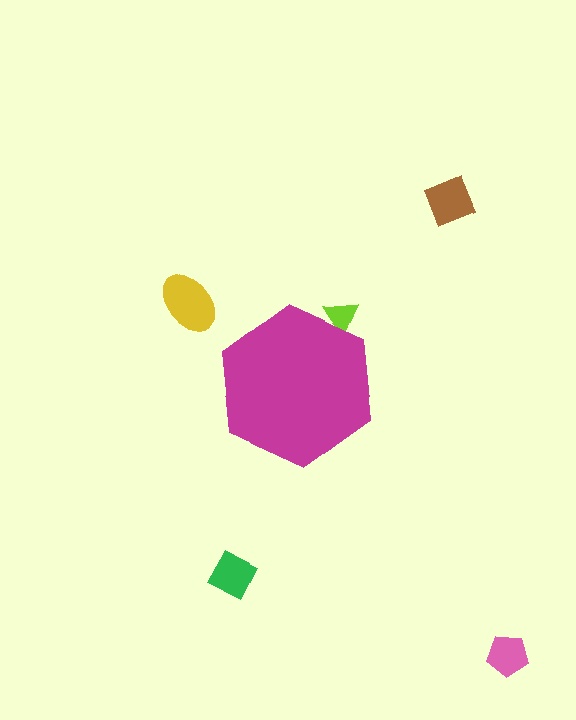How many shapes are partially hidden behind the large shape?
1 shape is partially hidden.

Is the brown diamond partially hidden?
No, the brown diamond is fully visible.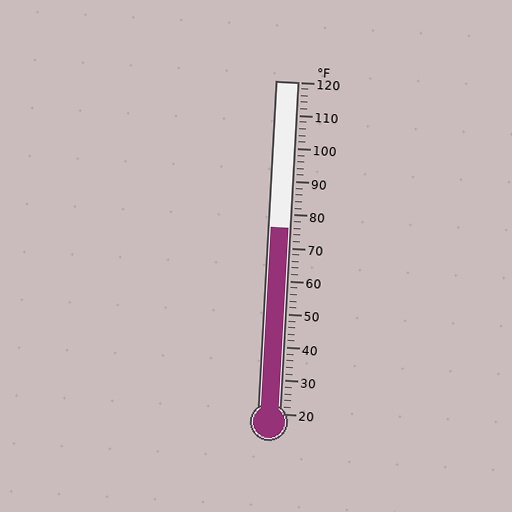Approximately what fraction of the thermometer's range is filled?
The thermometer is filled to approximately 55% of its range.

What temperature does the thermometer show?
The thermometer shows approximately 76°F.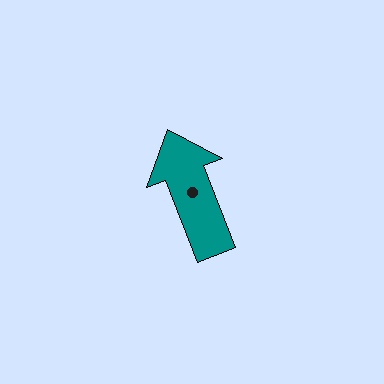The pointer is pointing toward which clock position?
Roughly 11 o'clock.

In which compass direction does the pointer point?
North.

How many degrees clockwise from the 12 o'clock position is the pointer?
Approximately 339 degrees.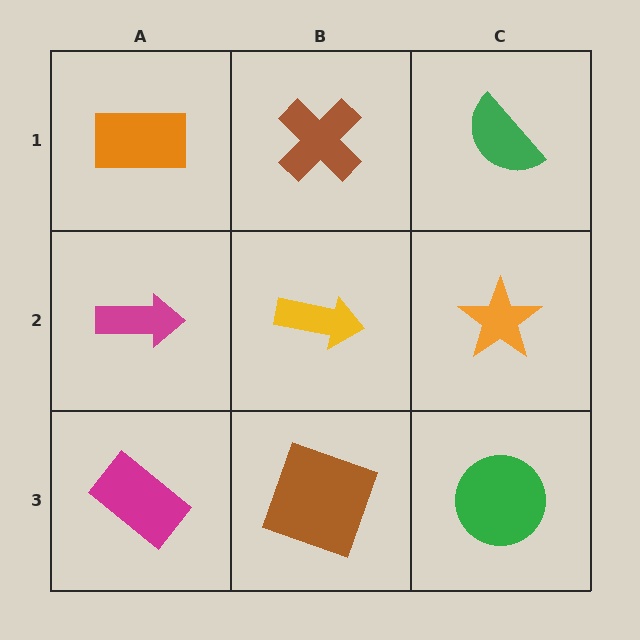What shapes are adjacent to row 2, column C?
A green semicircle (row 1, column C), a green circle (row 3, column C), a yellow arrow (row 2, column B).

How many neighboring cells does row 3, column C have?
2.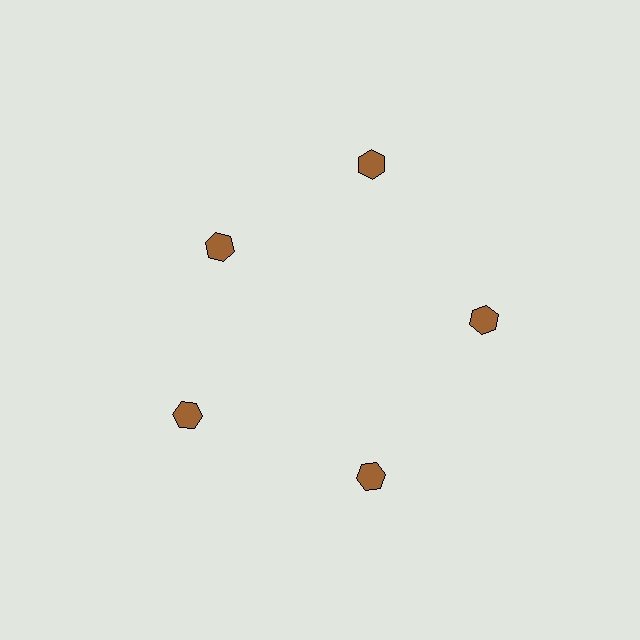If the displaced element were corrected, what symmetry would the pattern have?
It would have 5-fold rotational symmetry — the pattern would map onto itself every 72 degrees.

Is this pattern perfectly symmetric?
No. The 5 brown hexagons are arranged in a ring, but one element near the 10 o'clock position is pulled inward toward the center, breaking the 5-fold rotational symmetry.